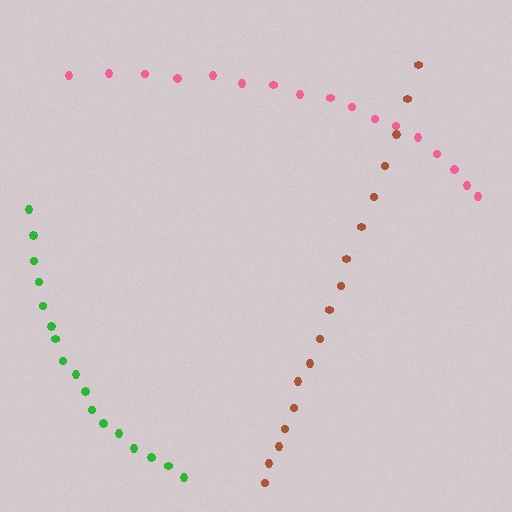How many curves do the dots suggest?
There are 3 distinct paths.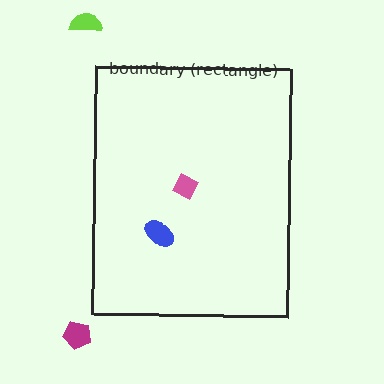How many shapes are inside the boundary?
2 inside, 2 outside.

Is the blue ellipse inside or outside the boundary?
Inside.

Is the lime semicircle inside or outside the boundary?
Outside.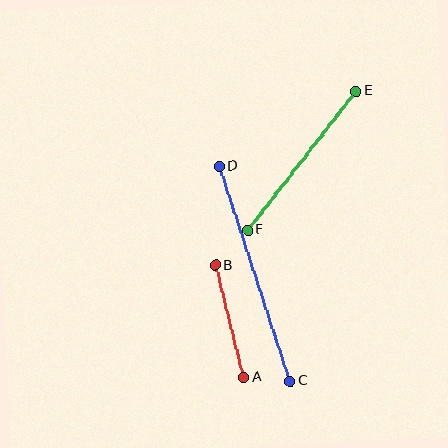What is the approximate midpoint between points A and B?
The midpoint is at approximately (230, 321) pixels.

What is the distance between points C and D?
The distance is approximately 226 pixels.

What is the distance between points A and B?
The distance is approximately 115 pixels.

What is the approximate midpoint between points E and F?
The midpoint is at approximately (302, 160) pixels.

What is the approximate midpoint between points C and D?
The midpoint is at approximately (255, 274) pixels.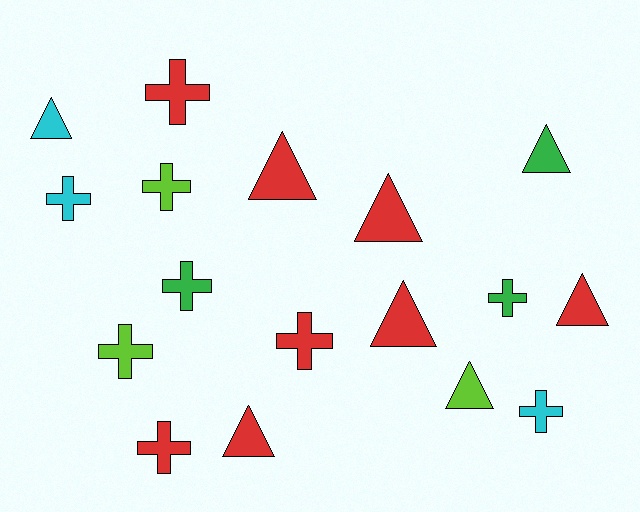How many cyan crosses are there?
There are 2 cyan crosses.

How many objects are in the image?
There are 17 objects.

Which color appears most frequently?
Red, with 8 objects.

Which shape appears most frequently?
Cross, with 9 objects.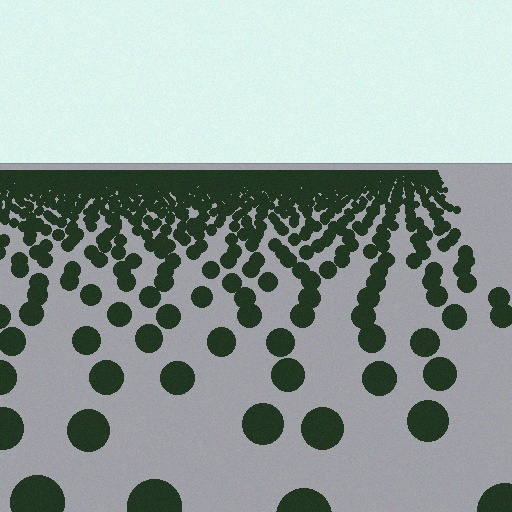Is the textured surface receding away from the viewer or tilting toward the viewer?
The surface is receding away from the viewer. Texture elements get smaller and denser toward the top.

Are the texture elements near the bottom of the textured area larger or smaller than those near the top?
Larger. Near the bottom, elements are closer to the viewer and appear at a bigger on-screen size.